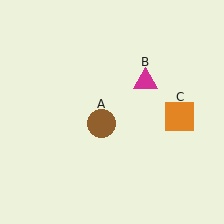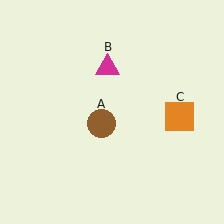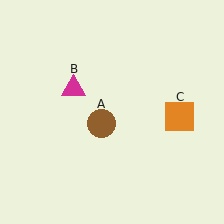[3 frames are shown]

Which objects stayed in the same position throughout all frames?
Brown circle (object A) and orange square (object C) remained stationary.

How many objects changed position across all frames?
1 object changed position: magenta triangle (object B).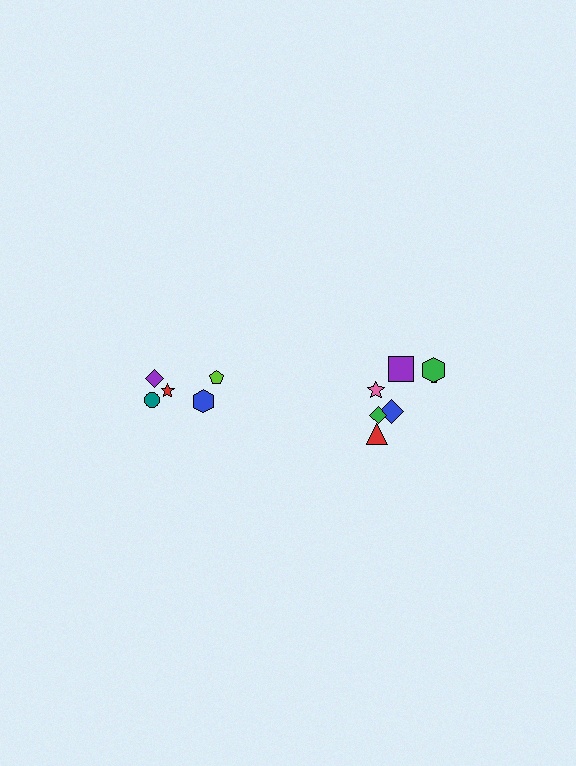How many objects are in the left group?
There are 5 objects.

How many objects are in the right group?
There are 7 objects.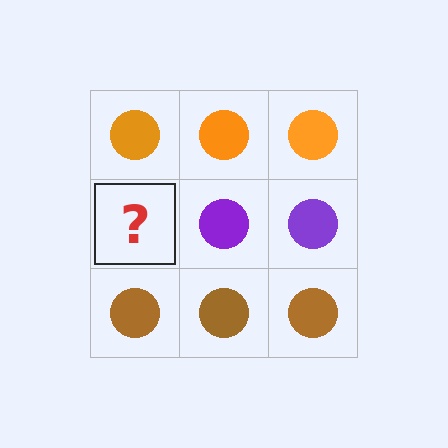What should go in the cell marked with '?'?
The missing cell should contain a purple circle.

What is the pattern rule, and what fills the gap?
The rule is that each row has a consistent color. The gap should be filled with a purple circle.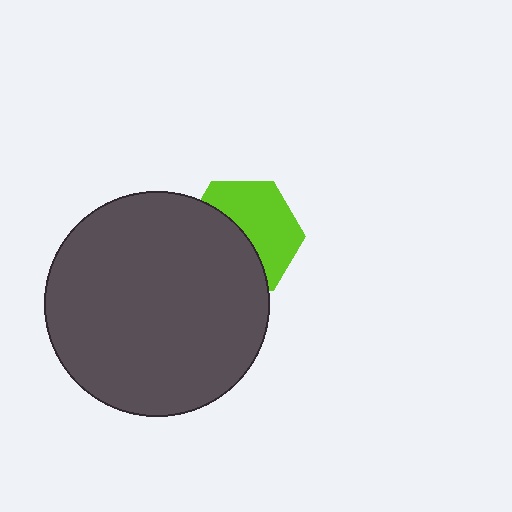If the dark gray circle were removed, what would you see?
You would see the complete lime hexagon.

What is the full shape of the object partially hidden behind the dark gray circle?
The partially hidden object is a lime hexagon.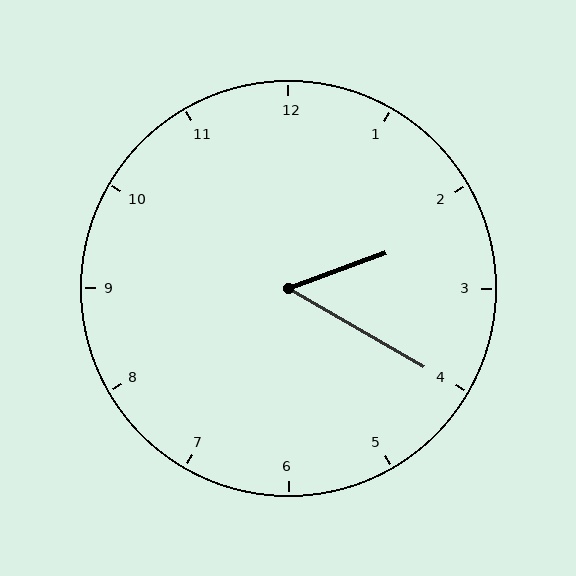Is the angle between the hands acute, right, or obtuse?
It is acute.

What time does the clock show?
2:20.